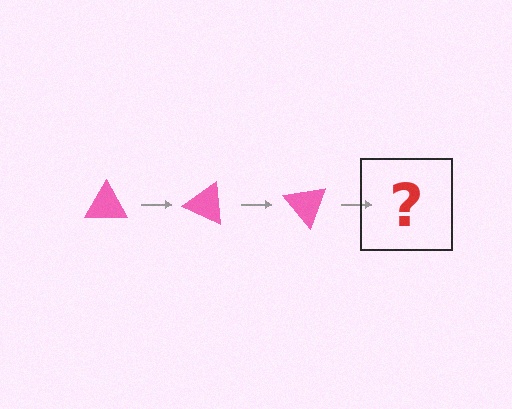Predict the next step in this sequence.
The next step is a pink triangle rotated 75 degrees.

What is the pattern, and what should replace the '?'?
The pattern is that the triangle rotates 25 degrees each step. The '?' should be a pink triangle rotated 75 degrees.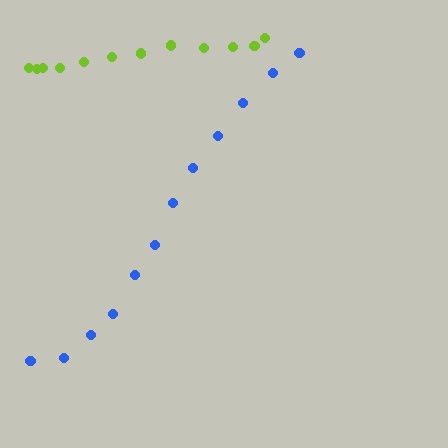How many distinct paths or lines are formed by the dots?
There are 2 distinct paths.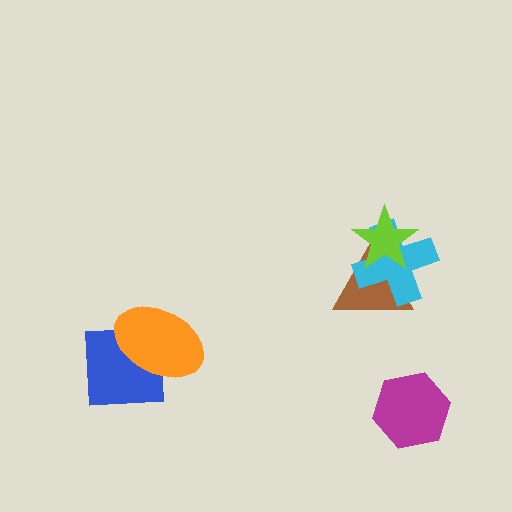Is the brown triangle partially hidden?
Yes, it is partially covered by another shape.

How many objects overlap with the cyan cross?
2 objects overlap with the cyan cross.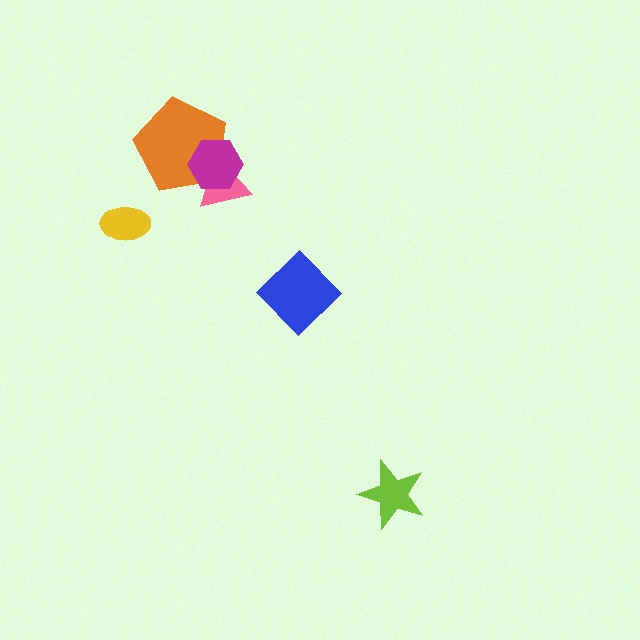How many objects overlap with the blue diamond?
0 objects overlap with the blue diamond.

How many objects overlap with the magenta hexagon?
2 objects overlap with the magenta hexagon.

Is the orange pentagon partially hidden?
Yes, it is partially covered by another shape.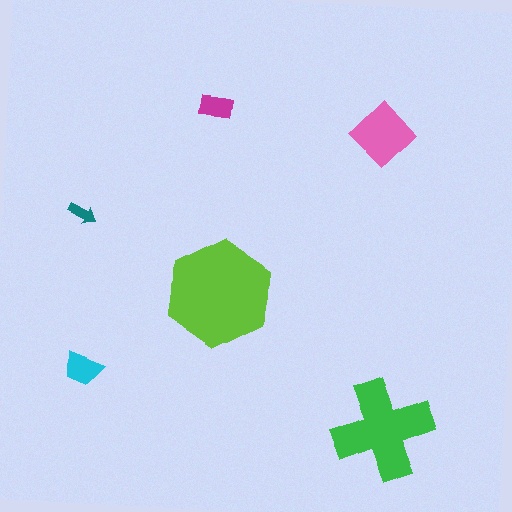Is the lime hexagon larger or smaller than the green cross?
Larger.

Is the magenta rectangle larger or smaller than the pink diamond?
Smaller.